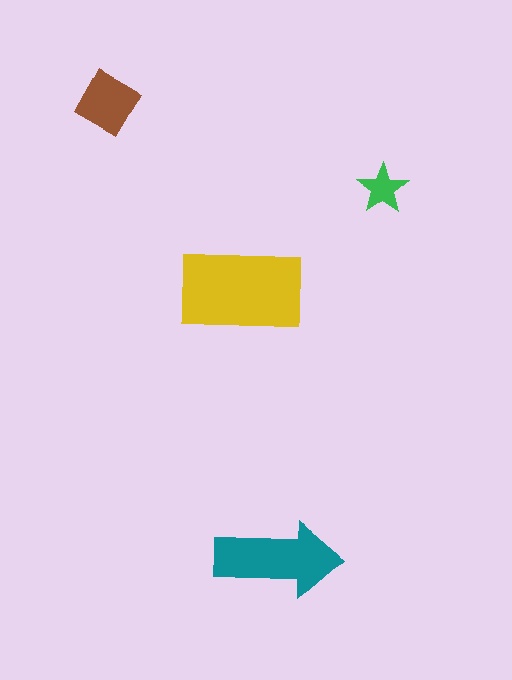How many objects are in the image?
There are 4 objects in the image.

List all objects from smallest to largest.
The green star, the brown square, the teal arrow, the yellow rectangle.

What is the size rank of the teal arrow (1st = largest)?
2nd.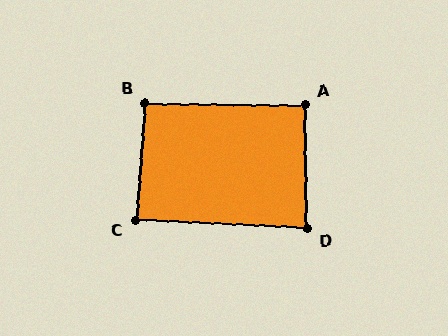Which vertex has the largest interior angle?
B, at approximately 94 degrees.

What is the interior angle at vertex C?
Approximately 88 degrees (approximately right).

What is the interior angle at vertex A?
Approximately 92 degrees (approximately right).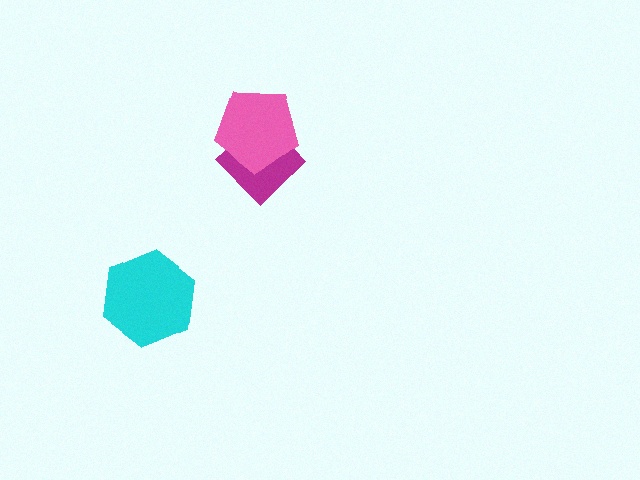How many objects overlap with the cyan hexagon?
0 objects overlap with the cyan hexagon.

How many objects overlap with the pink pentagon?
1 object overlaps with the pink pentagon.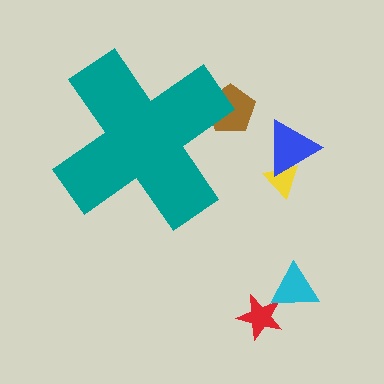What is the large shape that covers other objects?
A teal cross.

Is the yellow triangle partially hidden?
No, the yellow triangle is fully visible.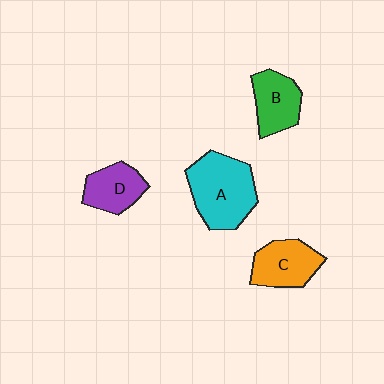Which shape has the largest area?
Shape A (cyan).